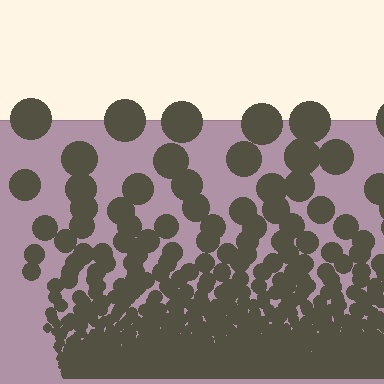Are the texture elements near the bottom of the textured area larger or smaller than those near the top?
Smaller. The gradient is inverted — elements near the bottom are smaller and denser.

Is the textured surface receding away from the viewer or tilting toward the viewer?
The surface appears to tilt toward the viewer. Texture elements get larger and sparser toward the top.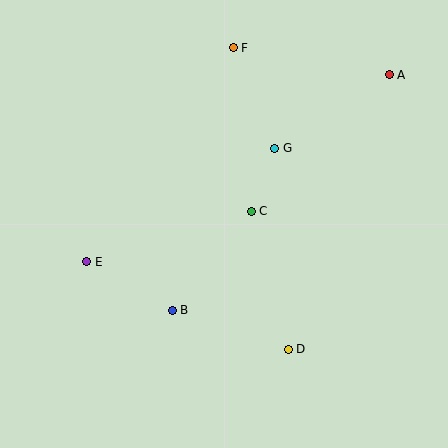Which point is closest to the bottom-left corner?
Point E is closest to the bottom-left corner.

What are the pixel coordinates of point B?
Point B is at (172, 310).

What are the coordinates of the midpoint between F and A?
The midpoint between F and A is at (311, 61).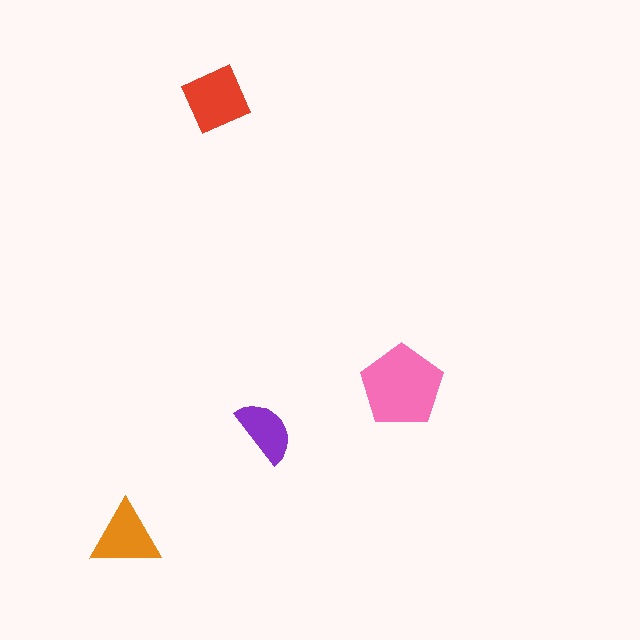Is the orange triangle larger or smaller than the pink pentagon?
Smaller.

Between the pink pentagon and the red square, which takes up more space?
The pink pentagon.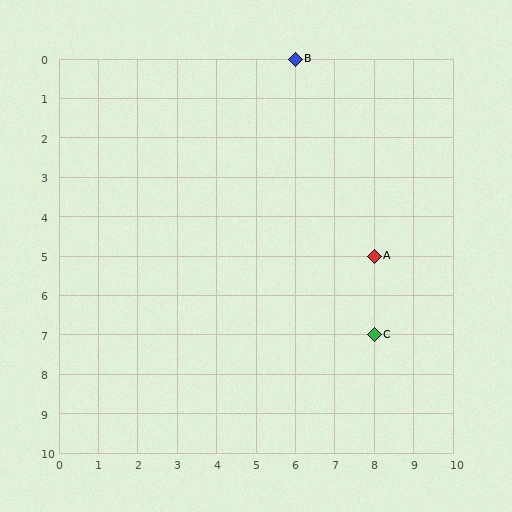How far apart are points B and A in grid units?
Points B and A are 2 columns and 5 rows apart (about 5.4 grid units diagonally).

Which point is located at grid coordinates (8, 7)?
Point C is at (8, 7).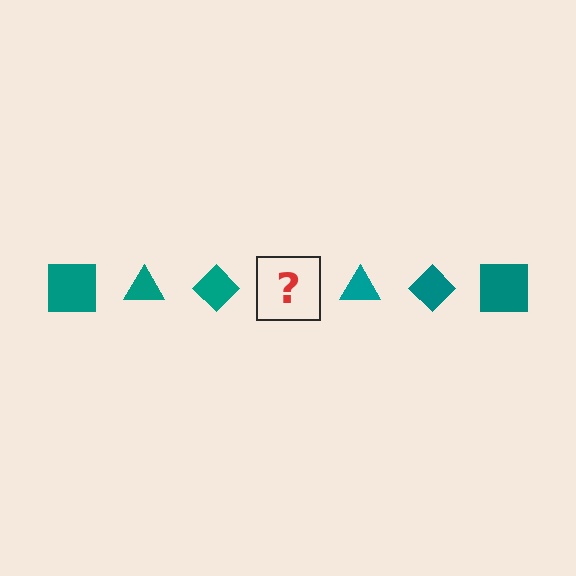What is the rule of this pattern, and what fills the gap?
The rule is that the pattern cycles through square, triangle, diamond shapes in teal. The gap should be filled with a teal square.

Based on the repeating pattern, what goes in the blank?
The blank should be a teal square.